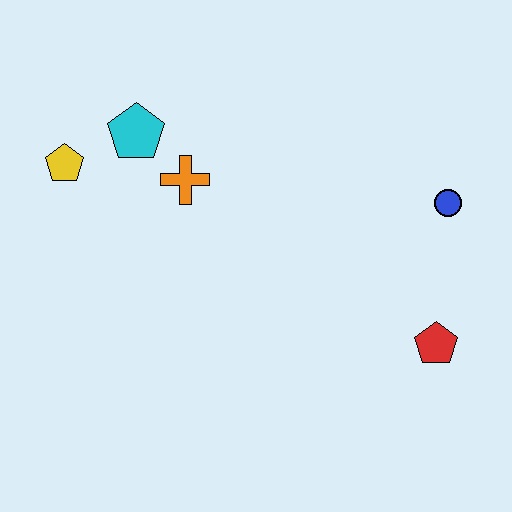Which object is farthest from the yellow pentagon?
The red pentagon is farthest from the yellow pentagon.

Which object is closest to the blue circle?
The red pentagon is closest to the blue circle.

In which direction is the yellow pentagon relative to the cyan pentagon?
The yellow pentagon is to the left of the cyan pentagon.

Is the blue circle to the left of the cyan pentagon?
No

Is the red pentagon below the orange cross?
Yes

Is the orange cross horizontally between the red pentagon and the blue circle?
No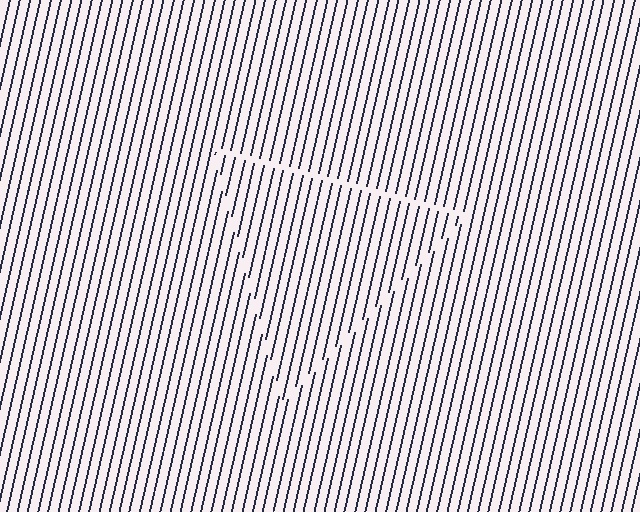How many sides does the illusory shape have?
3 sides — the line-ends trace a triangle.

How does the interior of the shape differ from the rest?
The interior of the shape contains the same grating, shifted by half a period — the contour is defined by the phase discontinuity where line-ends from the inner and outer gratings abut.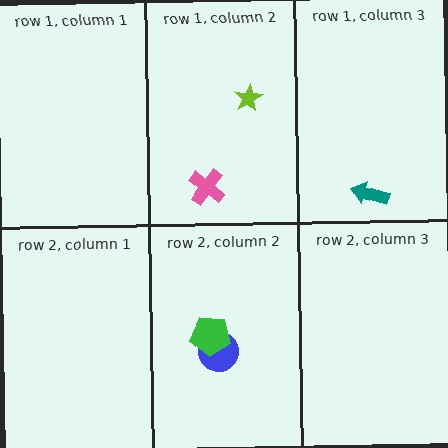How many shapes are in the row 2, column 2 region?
2.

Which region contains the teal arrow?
The row 1, column 3 region.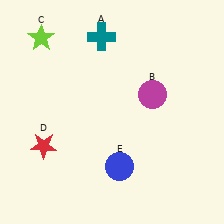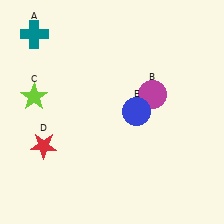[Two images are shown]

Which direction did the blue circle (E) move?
The blue circle (E) moved up.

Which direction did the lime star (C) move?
The lime star (C) moved down.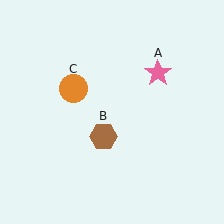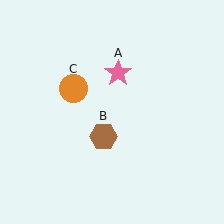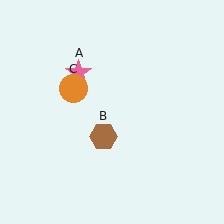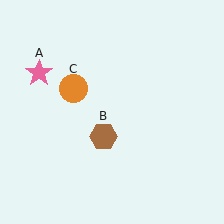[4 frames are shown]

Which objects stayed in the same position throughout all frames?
Brown hexagon (object B) and orange circle (object C) remained stationary.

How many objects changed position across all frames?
1 object changed position: pink star (object A).